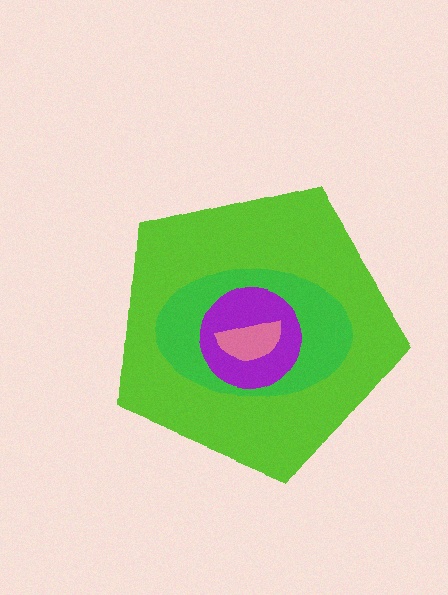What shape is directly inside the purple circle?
The pink semicircle.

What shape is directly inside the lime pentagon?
The green ellipse.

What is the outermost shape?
The lime pentagon.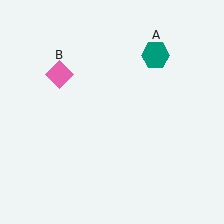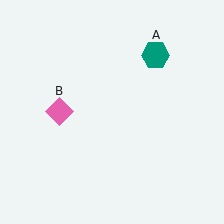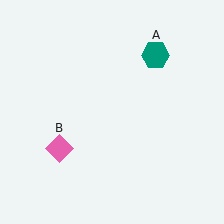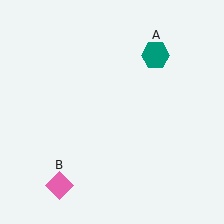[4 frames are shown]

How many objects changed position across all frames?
1 object changed position: pink diamond (object B).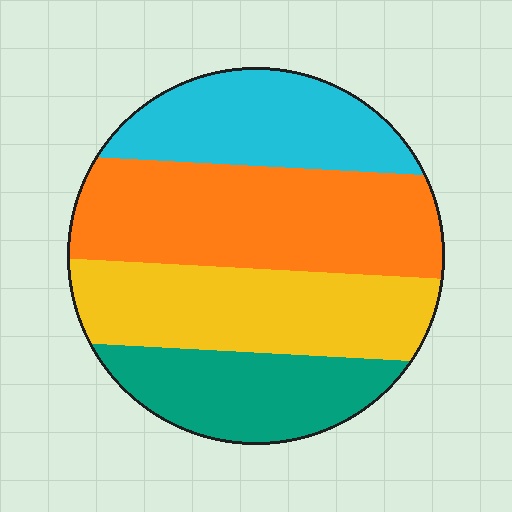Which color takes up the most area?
Orange, at roughly 35%.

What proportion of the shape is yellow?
Yellow takes up about one quarter (1/4) of the shape.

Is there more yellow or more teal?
Yellow.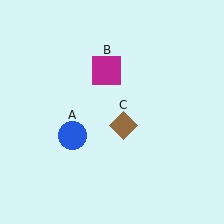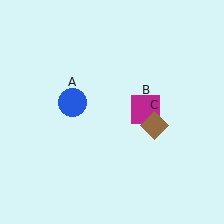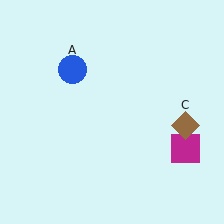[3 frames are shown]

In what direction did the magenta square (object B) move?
The magenta square (object B) moved down and to the right.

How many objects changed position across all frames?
3 objects changed position: blue circle (object A), magenta square (object B), brown diamond (object C).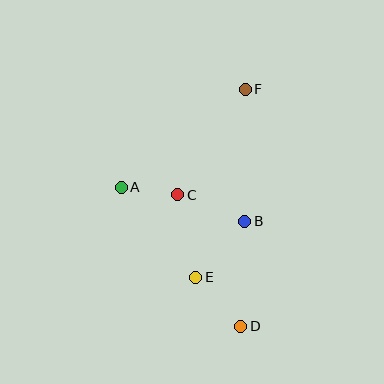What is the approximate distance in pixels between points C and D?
The distance between C and D is approximately 146 pixels.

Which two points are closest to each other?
Points A and C are closest to each other.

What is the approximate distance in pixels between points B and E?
The distance between B and E is approximately 74 pixels.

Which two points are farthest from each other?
Points D and F are farthest from each other.